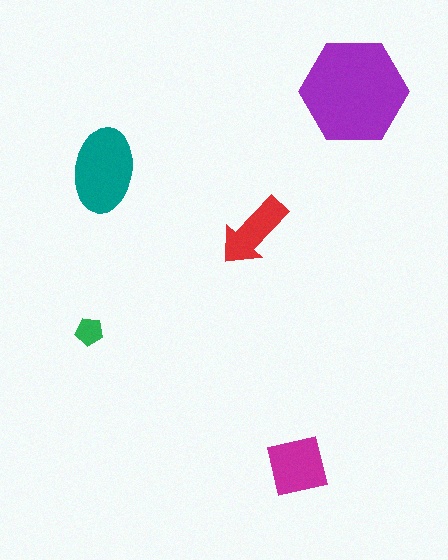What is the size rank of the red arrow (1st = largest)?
4th.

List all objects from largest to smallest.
The purple hexagon, the teal ellipse, the magenta square, the red arrow, the green pentagon.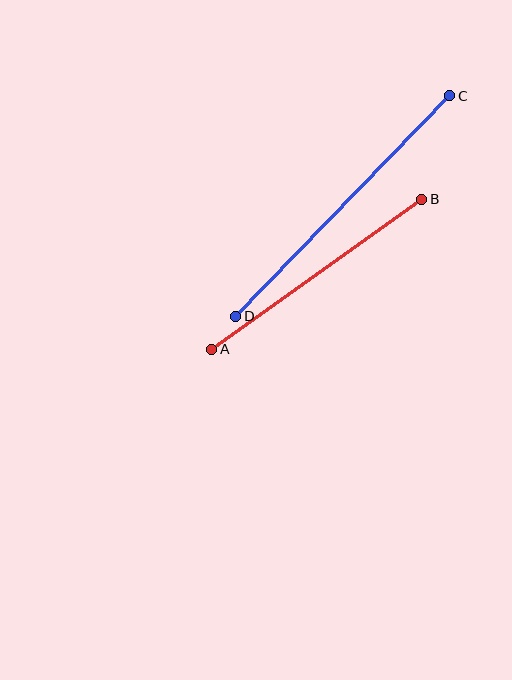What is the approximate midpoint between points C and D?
The midpoint is at approximately (343, 206) pixels.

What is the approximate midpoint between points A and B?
The midpoint is at approximately (317, 274) pixels.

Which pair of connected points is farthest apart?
Points C and D are farthest apart.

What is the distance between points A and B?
The distance is approximately 258 pixels.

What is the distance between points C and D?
The distance is approximately 307 pixels.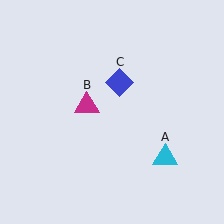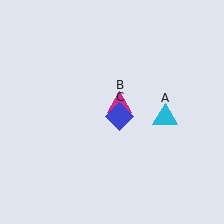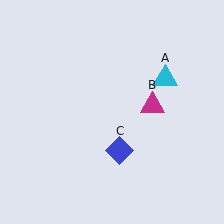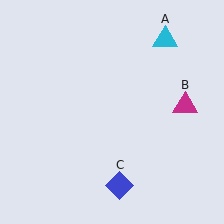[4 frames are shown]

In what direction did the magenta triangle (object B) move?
The magenta triangle (object B) moved right.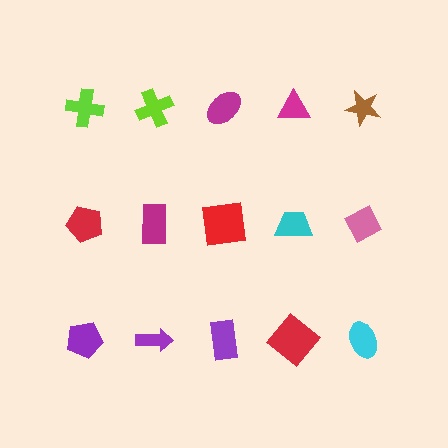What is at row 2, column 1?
A red pentagon.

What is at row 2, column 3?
A red square.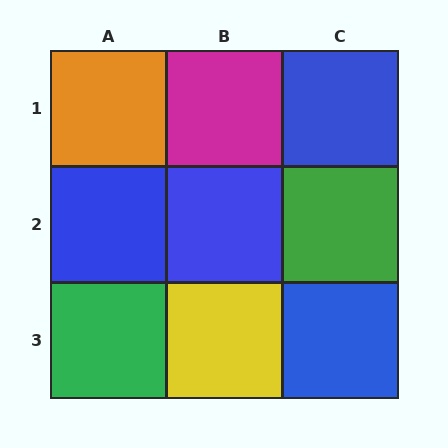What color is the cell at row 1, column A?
Orange.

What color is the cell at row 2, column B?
Blue.